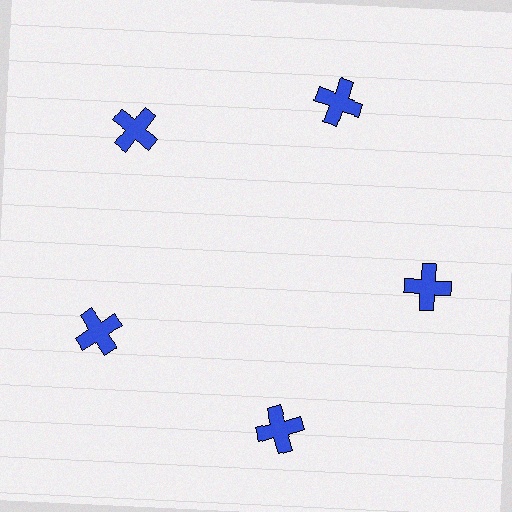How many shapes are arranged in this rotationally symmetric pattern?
There are 5 shapes, arranged in 5 groups of 1.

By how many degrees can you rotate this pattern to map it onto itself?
The pattern maps onto itself every 72 degrees of rotation.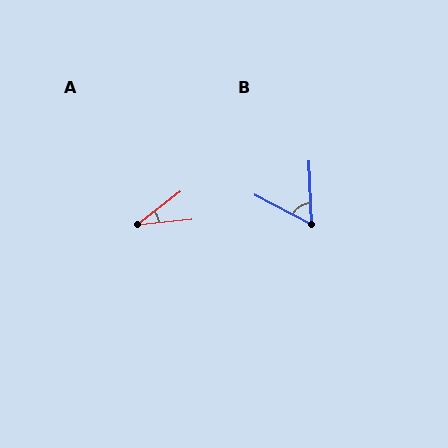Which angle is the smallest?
A, at approximately 31 degrees.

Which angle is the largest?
B, at approximately 60 degrees.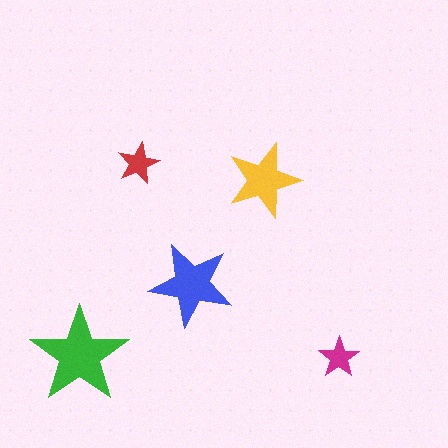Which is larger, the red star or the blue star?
The blue one.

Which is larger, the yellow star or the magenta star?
The yellow one.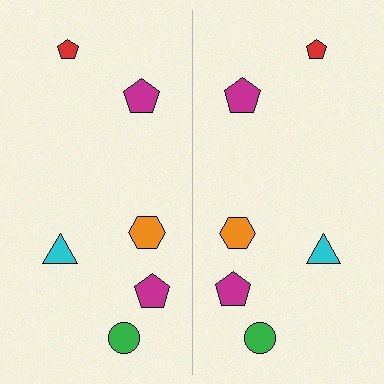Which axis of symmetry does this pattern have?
The pattern has a vertical axis of symmetry running through the center of the image.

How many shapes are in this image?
There are 12 shapes in this image.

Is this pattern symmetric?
Yes, this pattern has bilateral (reflection) symmetry.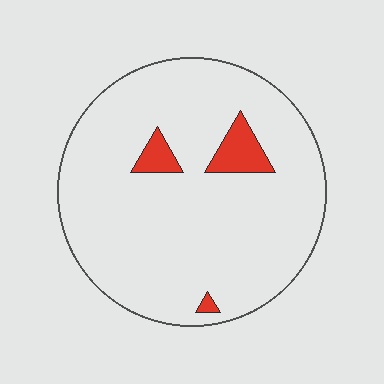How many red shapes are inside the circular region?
3.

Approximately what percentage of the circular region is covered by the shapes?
Approximately 5%.